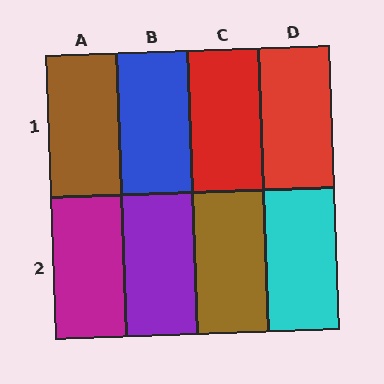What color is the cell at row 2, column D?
Cyan.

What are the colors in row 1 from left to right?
Brown, blue, red, red.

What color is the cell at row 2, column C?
Brown.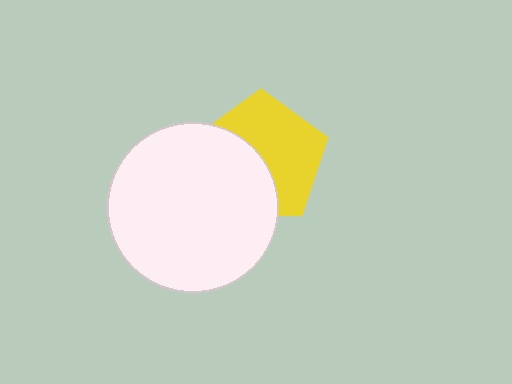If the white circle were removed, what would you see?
You would see the complete yellow pentagon.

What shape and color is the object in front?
The object in front is a white circle.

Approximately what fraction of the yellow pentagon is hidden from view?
Roughly 44% of the yellow pentagon is hidden behind the white circle.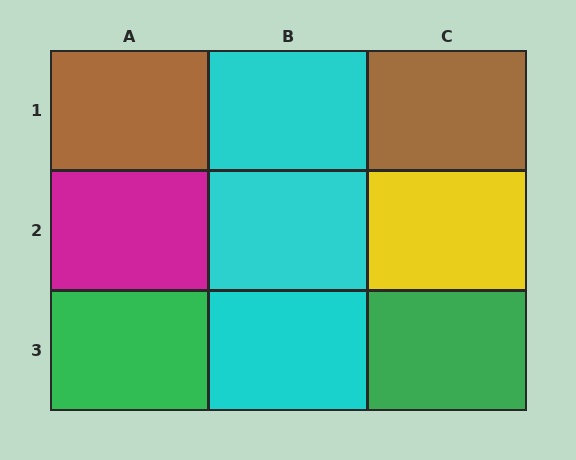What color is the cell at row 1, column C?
Brown.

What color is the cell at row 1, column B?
Cyan.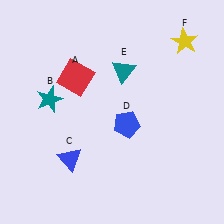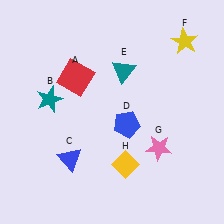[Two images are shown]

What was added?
A pink star (G), a yellow diamond (H) were added in Image 2.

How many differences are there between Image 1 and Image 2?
There are 2 differences between the two images.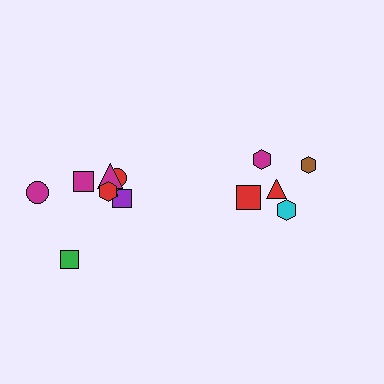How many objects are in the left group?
There are 8 objects.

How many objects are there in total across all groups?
There are 13 objects.